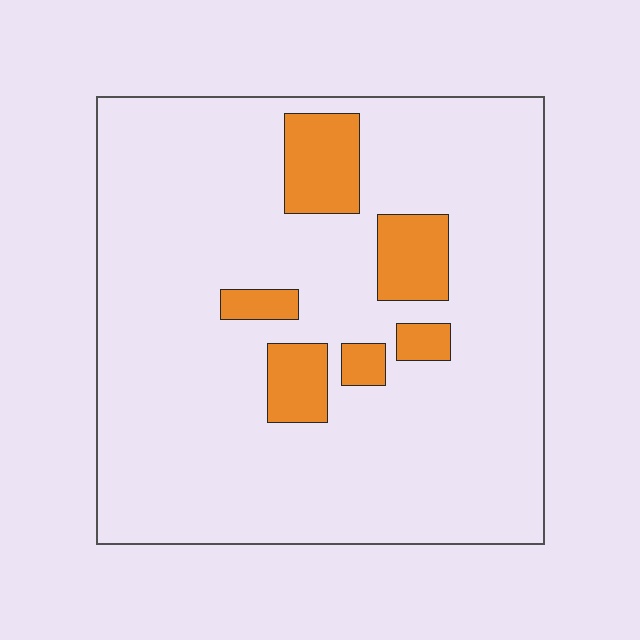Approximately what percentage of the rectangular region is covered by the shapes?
Approximately 15%.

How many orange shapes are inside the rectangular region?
6.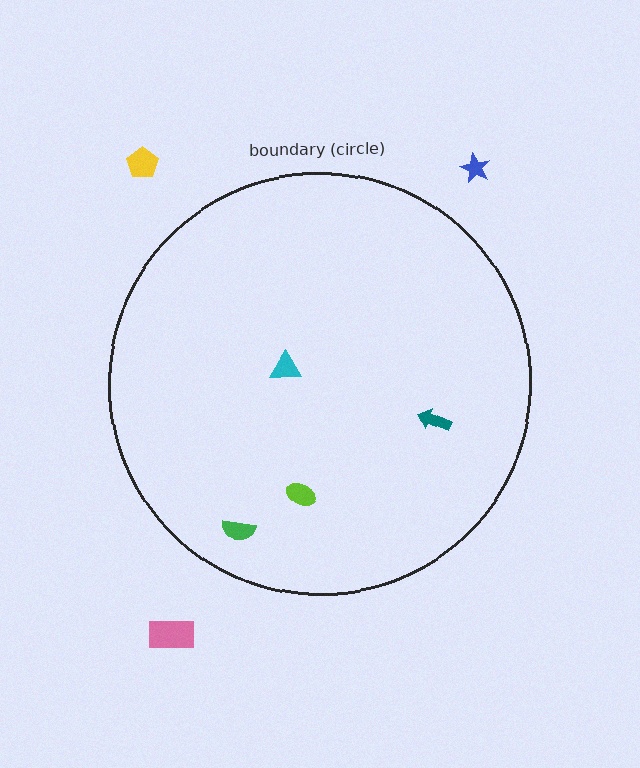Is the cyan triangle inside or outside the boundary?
Inside.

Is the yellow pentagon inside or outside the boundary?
Outside.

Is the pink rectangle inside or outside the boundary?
Outside.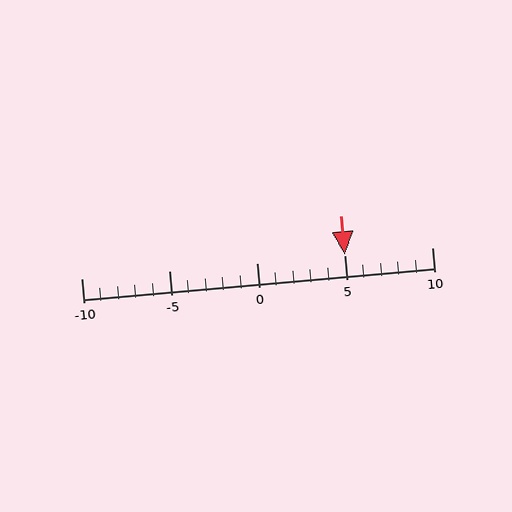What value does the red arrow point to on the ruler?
The red arrow points to approximately 5.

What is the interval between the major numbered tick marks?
The major tick marks are spaced 5 units apart.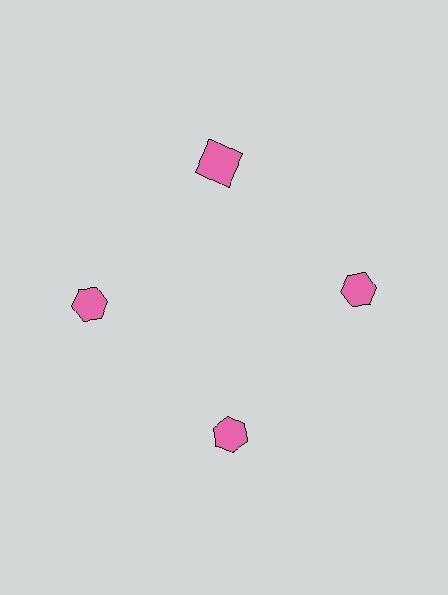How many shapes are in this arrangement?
There are 4 shapes arranged in a ring pattern.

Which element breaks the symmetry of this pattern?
The pink square at roughly the 12 o'clock position breaks the symmetry. All other shapes are pink hexagons.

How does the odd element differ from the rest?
It has a different shape: square instead of hexagon.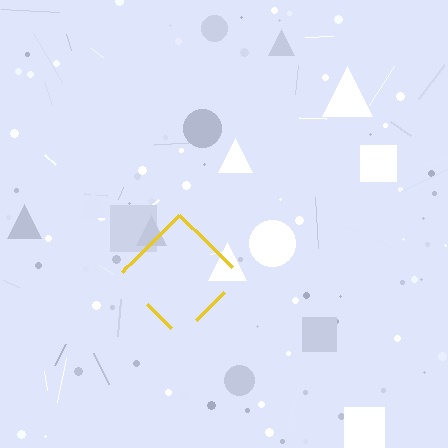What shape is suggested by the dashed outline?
The dashed outline suggests a diamond.